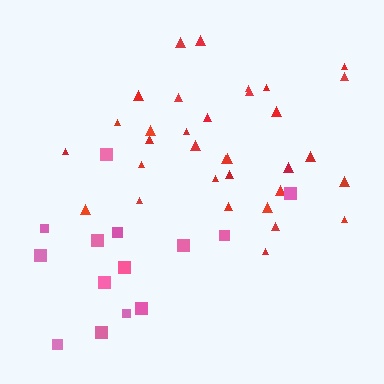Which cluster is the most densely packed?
Red.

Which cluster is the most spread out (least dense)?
Pink.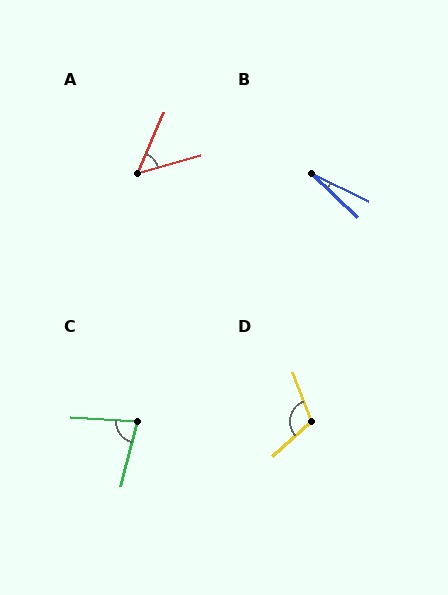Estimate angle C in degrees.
Approximately 79 degrees.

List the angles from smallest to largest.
B (17°), A (51°), C (79°), D (112°).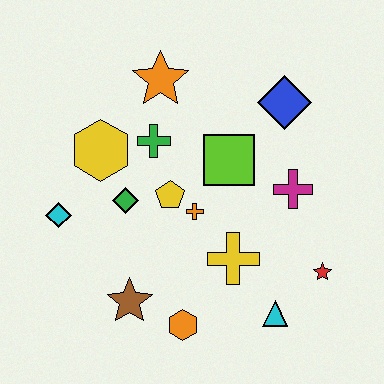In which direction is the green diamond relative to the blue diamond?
The green diamond is to the left of the blue diamond.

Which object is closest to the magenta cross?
The lime square is closest to the magenta cross.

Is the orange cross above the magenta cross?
No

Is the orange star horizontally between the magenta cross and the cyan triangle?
No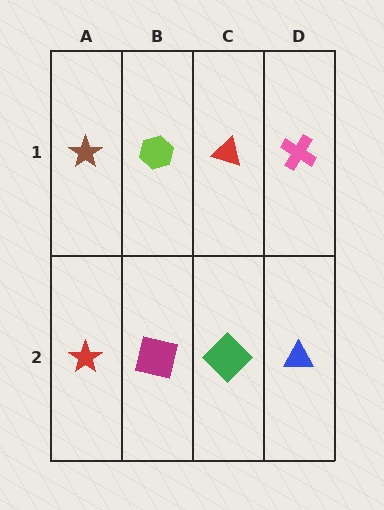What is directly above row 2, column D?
A pink cross.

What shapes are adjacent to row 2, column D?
A pink cross (row 1, column D), a green diamond (row 2, column C).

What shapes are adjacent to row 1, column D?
A blue triangle (row 2, column D), a red triangle (row 1, column C).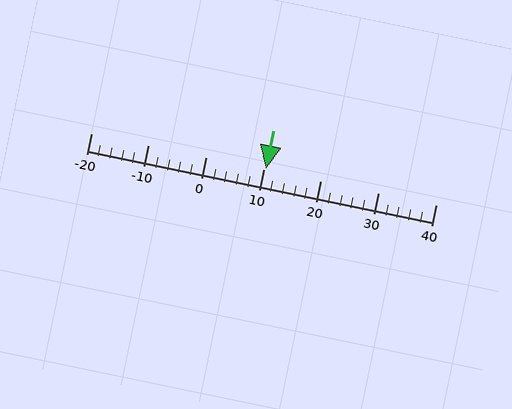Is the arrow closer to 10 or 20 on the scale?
The arrow is closer to 10.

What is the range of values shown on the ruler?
The ruler shows values from -20 to 40.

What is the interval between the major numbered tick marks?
The major tick marks are spaced 10 units apart.